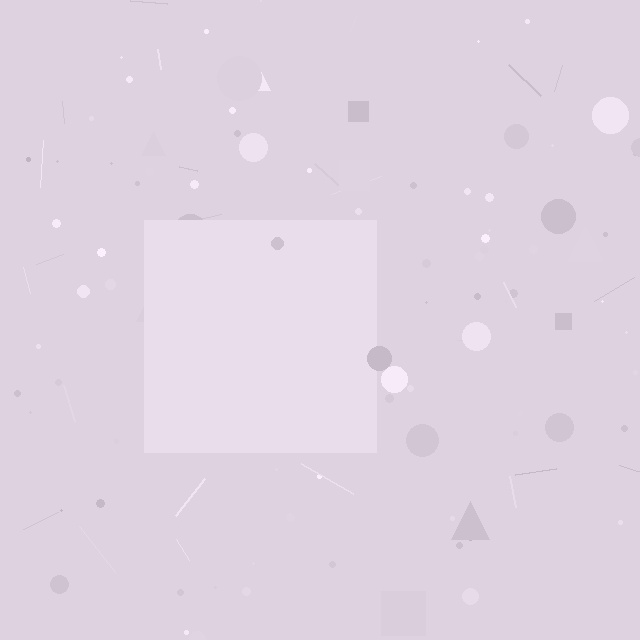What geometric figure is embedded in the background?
A square is embedded in the background.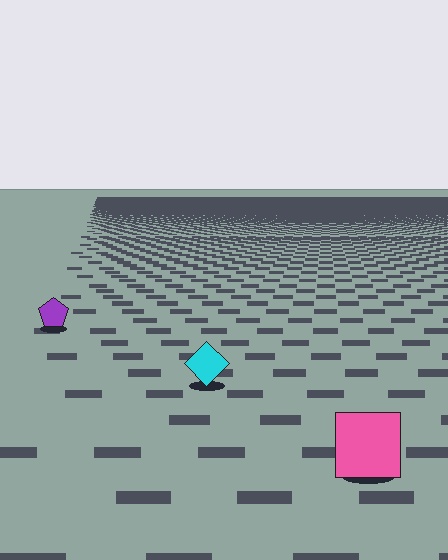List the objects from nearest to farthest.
From nearest to farthest: the pink square, the cyan diamond, the purple pentagon.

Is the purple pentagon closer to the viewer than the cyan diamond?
No. The cyan diamond is closer — you can tell from the texture gradient: the ground texture is coarser near it.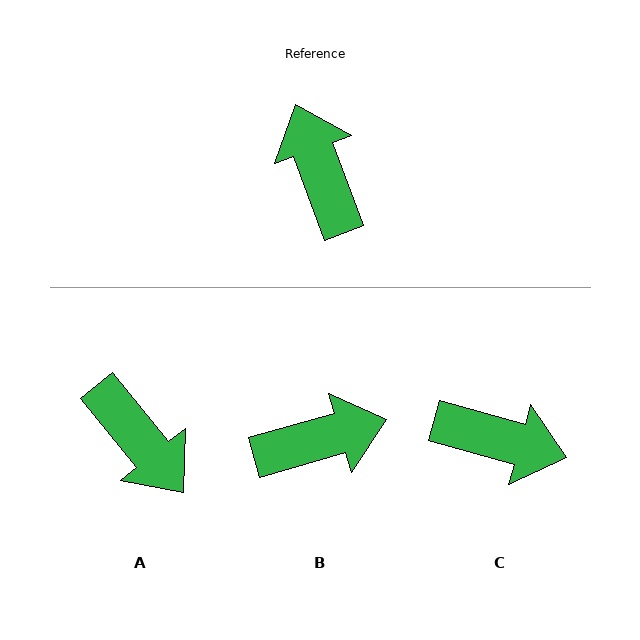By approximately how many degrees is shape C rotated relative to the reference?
Approximately 126 degrees clockwise.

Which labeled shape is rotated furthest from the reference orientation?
A, about 162 degrees away.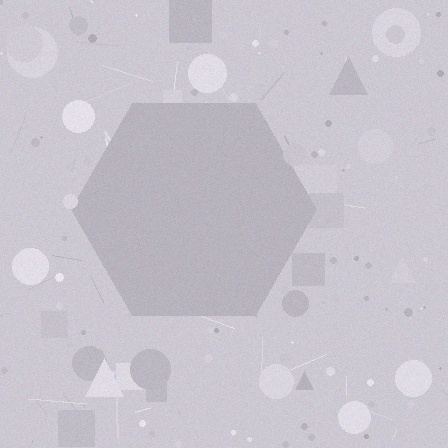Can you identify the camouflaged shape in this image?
The camouflaged shape is a hexagon.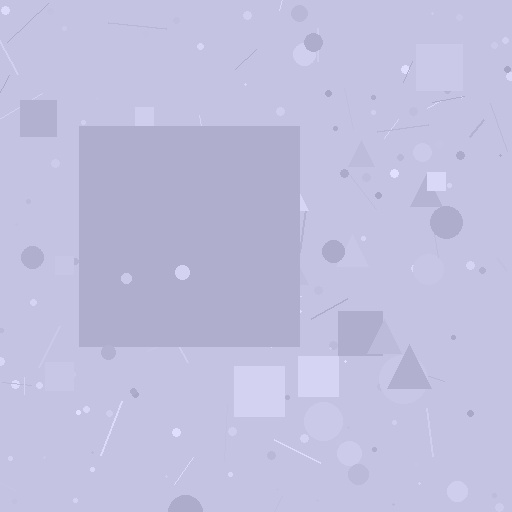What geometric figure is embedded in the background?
A square is embedded in the background.